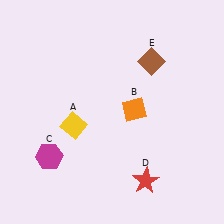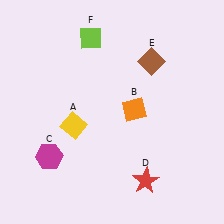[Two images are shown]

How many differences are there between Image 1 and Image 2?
There is 1 difference between the two images.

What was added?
A lime diamond (F) was added in Image 2.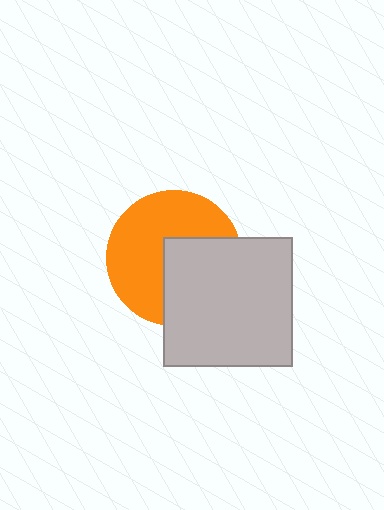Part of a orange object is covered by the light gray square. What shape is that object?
It is a circle.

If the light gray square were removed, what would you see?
You would see the complete orange circle.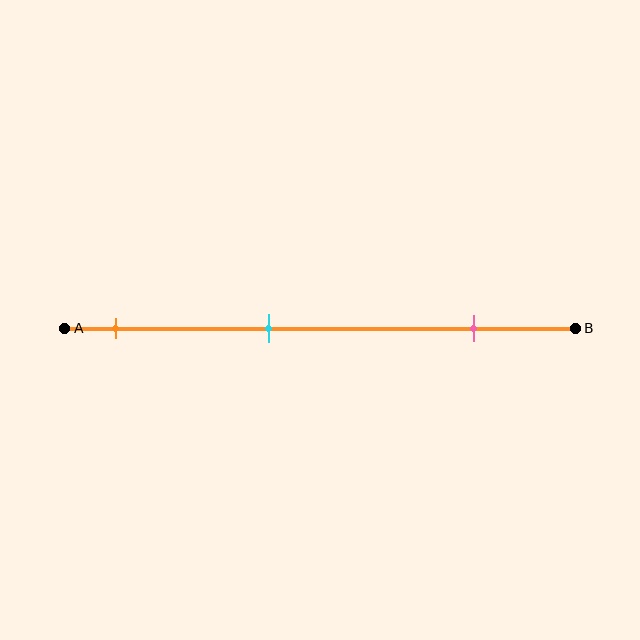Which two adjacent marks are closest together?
The orange and cyan marks are the closest adjacent pair.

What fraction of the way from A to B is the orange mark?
The orange mark is approximately 10% (0.1) of the way from A to B.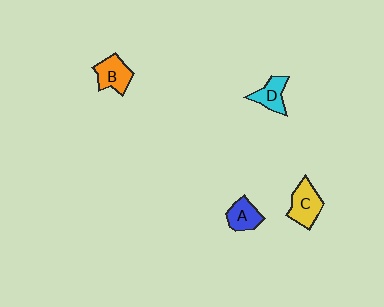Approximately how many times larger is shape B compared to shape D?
Approximately 1.2 times.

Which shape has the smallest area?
Shape D (cyan).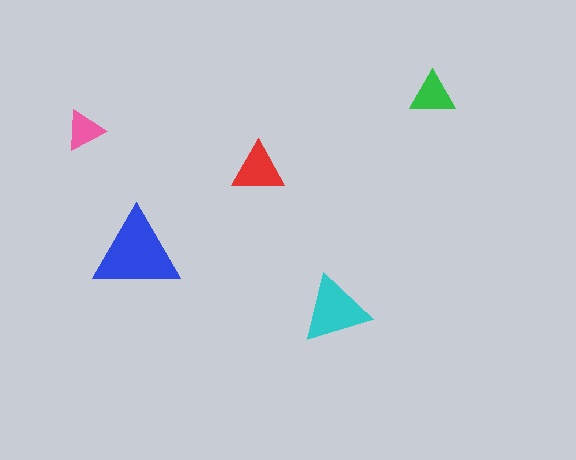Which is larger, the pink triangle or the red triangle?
The red one.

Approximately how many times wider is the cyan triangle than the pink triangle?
About 1.5 times wider.